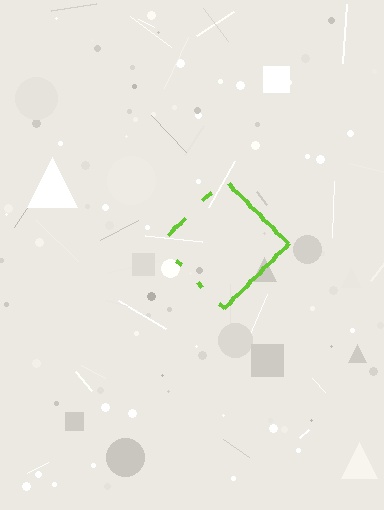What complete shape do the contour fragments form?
The contour fragments form a diamond.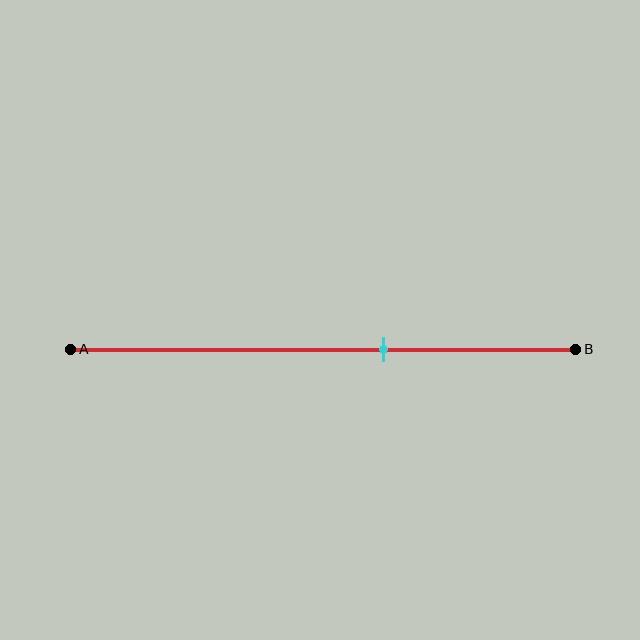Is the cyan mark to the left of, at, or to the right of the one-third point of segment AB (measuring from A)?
The cyan mark is to the right of the one-third point of segment AB.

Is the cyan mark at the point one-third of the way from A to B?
No, the mark is at about 60% from A, not at the 33% one-third point.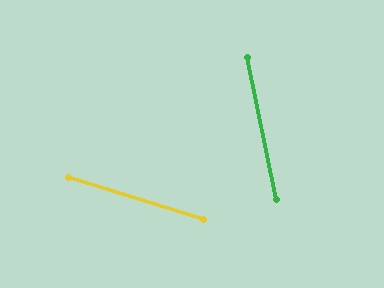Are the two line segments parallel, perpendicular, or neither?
Neither parallel nor perpendicular — they differ by about 61°.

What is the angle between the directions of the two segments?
Approximately 61 degrees.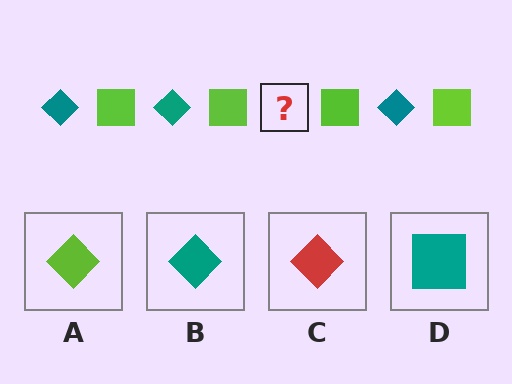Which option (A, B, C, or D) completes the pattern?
B.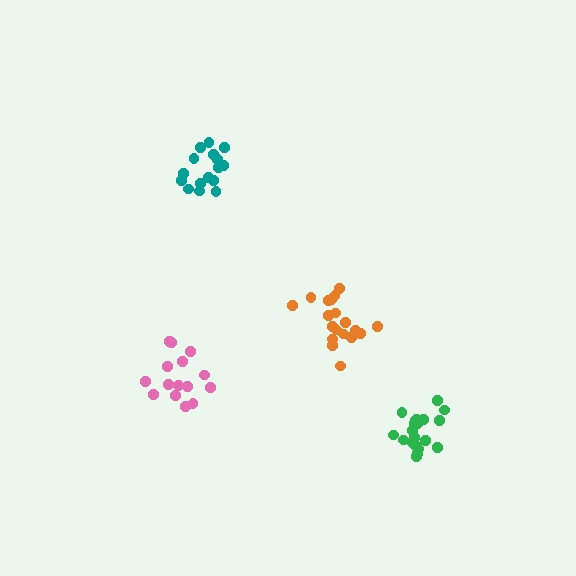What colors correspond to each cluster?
The clusters are colored: teal, orange, green, pink.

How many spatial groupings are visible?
There are 4 spatial groupings.